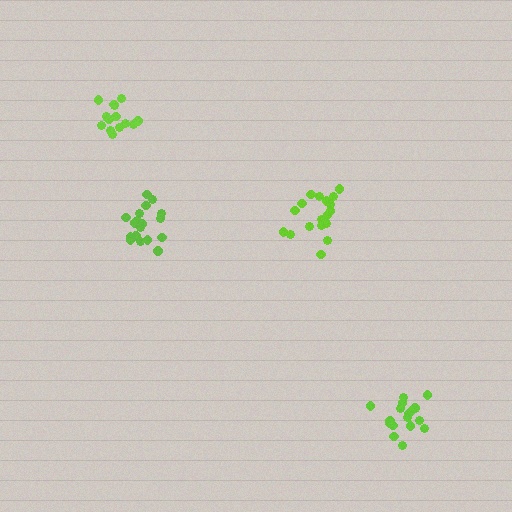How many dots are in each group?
Group 1: 19 dots, Group 2: 19 dots, Group 3: 14 dots, Group 4: 18 dots (70 total).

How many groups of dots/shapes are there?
There are 4 groups.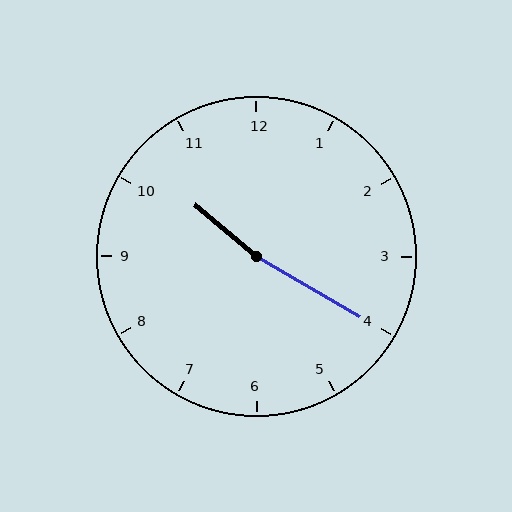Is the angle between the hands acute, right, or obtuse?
It is obtuse.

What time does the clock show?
10:20.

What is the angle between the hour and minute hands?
Approximately 170 degrees.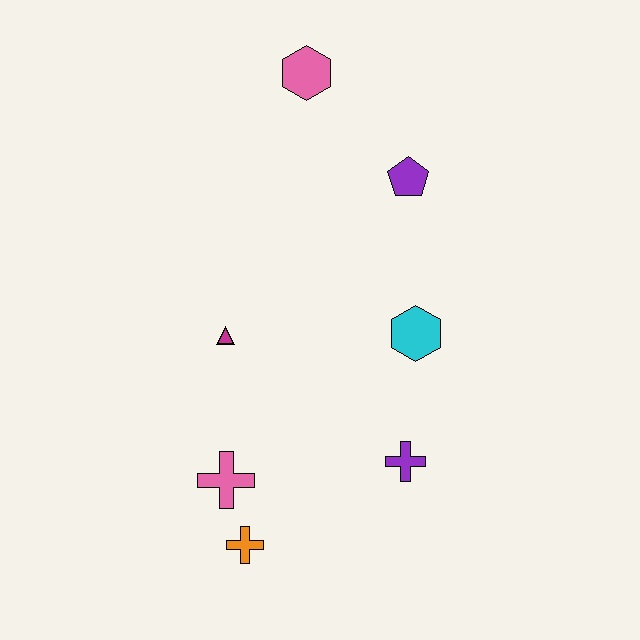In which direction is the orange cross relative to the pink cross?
The orange cross is below the pink cross.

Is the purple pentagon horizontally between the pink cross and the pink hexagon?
No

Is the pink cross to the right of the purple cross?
No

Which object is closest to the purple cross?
The cyan hexagon is closest to the purple cross.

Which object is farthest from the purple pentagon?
The orange cross is farthest from the purple pentagon.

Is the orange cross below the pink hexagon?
Yes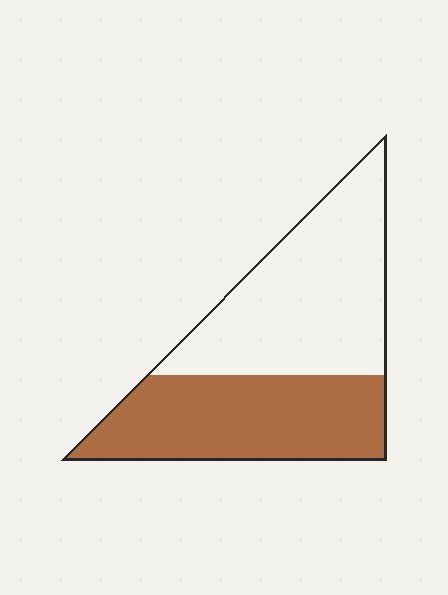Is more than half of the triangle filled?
No.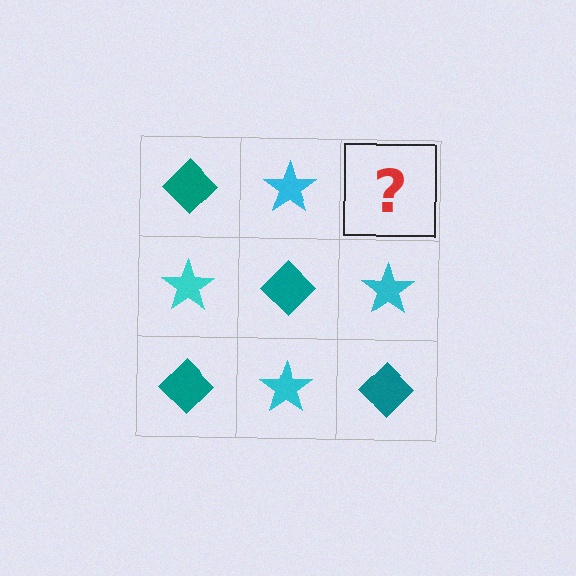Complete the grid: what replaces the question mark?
The question mark should be replaced with a teal diamond.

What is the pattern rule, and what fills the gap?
The rule is that it alternates teal diamond and cyan star in a checkerboard pattern. The gap should be filled with a teal diamond.